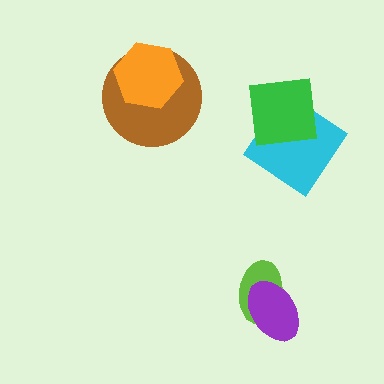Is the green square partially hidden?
No, no other shape covers it.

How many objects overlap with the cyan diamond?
1 object overlaps with the cyan diamond.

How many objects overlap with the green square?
1 object overlaps with the green square.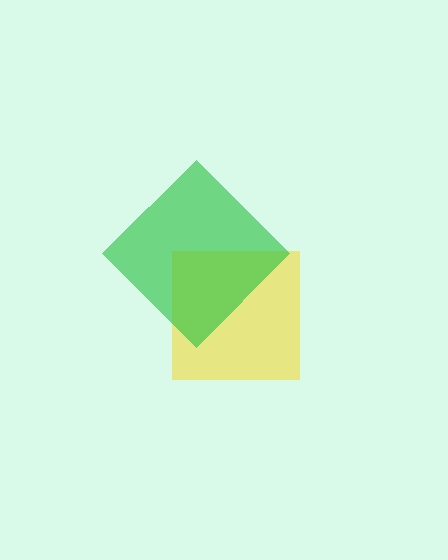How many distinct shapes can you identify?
There are 2 distinct shapes: a yellow square, a green diamond.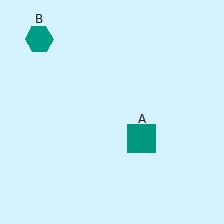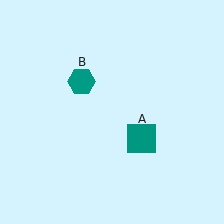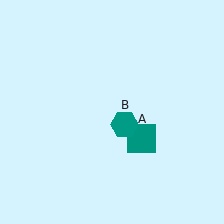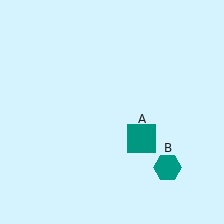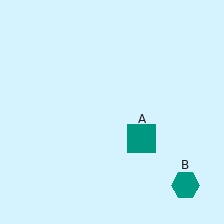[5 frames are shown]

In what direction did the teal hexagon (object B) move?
The teal hexagon (object B) moved down and to the right.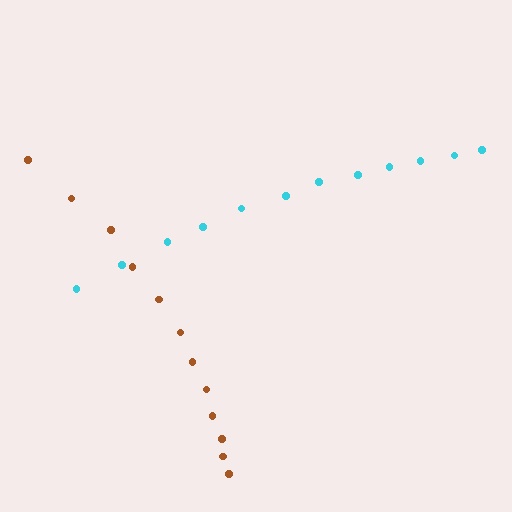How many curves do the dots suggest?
There are 2 distinct paths.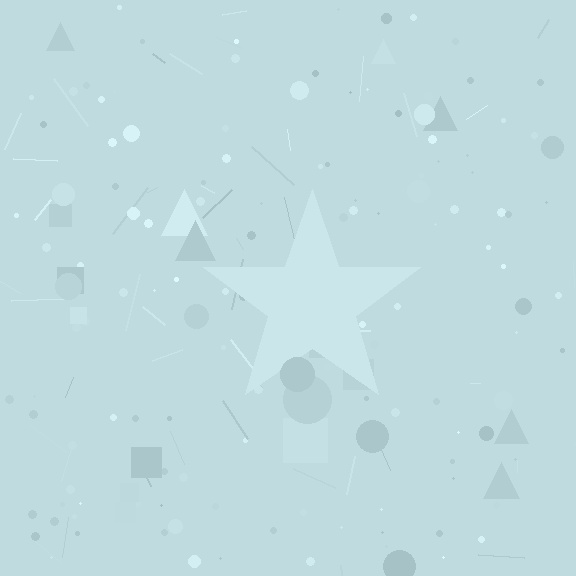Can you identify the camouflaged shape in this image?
The camouflaged shape is a star.